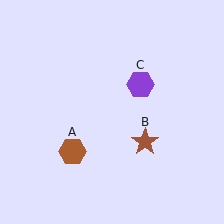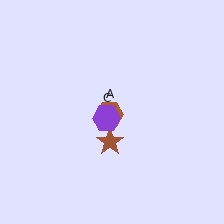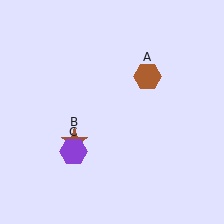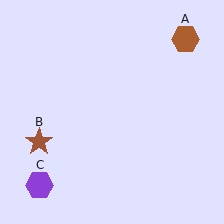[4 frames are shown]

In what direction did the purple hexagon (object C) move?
The purple hexagon (object C) moved down and to the left.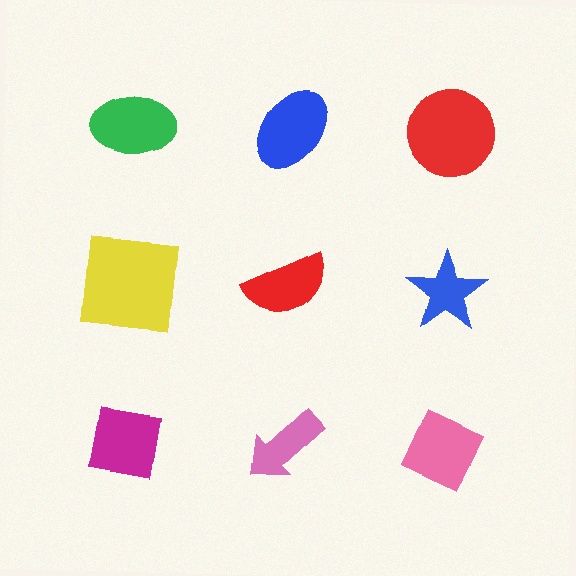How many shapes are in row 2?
3 shapes.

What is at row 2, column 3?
A blue star.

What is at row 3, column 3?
A pink diamond.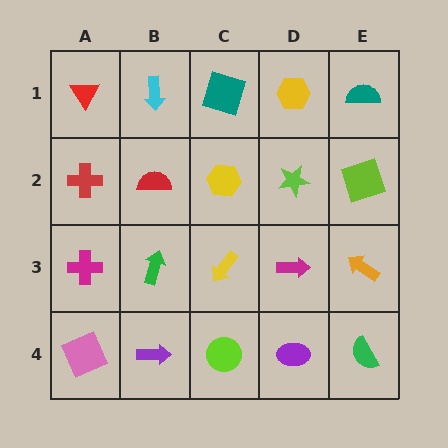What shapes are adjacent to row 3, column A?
A red cross (row 2, column A), a pink square (row 4, column A), a green arrow (row 3, column B).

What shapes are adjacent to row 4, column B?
A green arrow (row 3, column B), a pink square (row 4, column A), a lime circle (row 4, column C).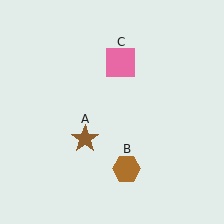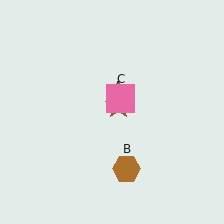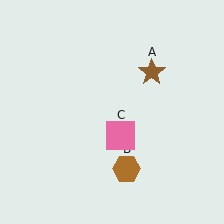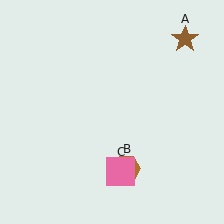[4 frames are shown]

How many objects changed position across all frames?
2 objects changed position: brown star (object A), pink square (object C).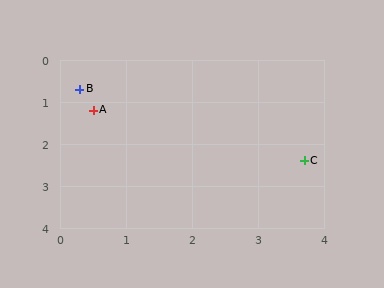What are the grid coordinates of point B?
Point B is at approximately (0.3, 0.7).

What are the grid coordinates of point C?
Point C is at approximately (3.7, 2.4).